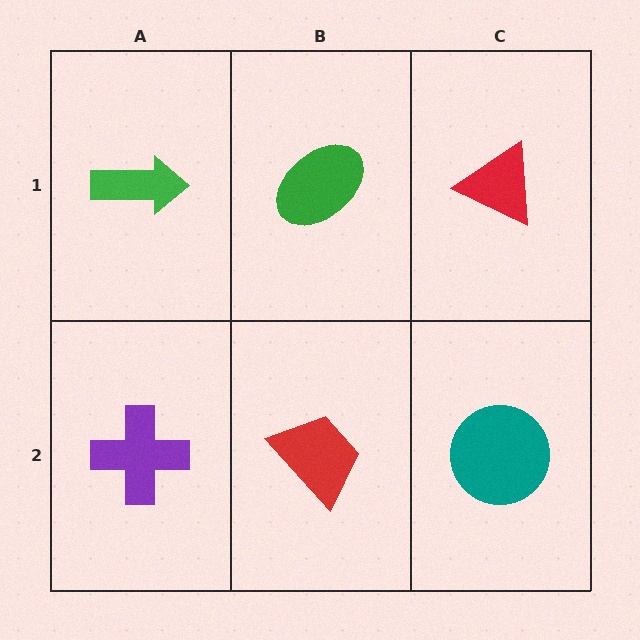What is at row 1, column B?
A green ellipse.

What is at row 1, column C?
A red triangle.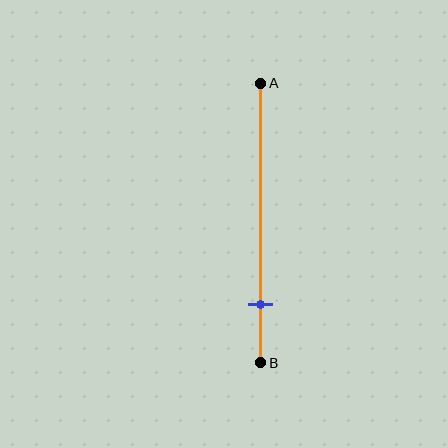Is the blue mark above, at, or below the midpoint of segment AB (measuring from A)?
The blue mark is below the midpoint of segment AB.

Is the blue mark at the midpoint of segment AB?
No, the mark is at about 80% from A, not at the 50% midpoint.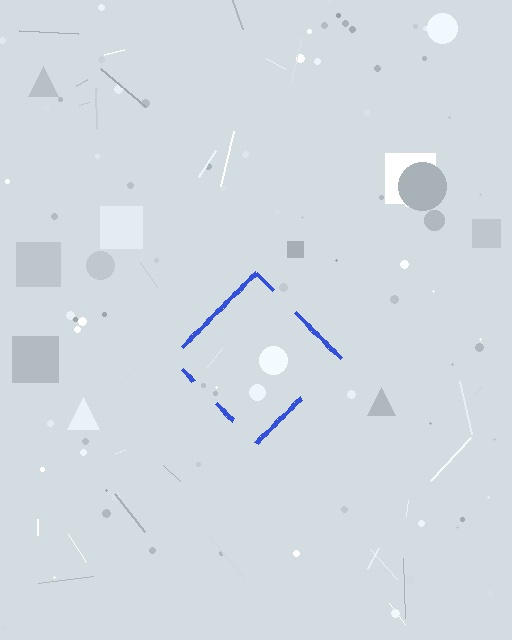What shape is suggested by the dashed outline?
The dashed outline suggests a diamond.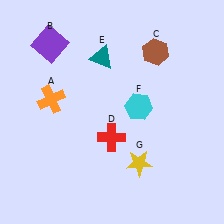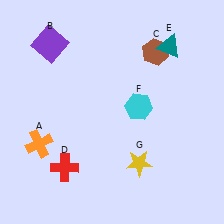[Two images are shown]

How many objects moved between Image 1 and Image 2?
3 objects moved between the two images.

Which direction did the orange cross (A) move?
The orange cross (A) moved down.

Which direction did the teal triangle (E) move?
The teal triangle (E) moved right.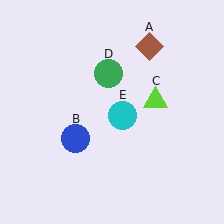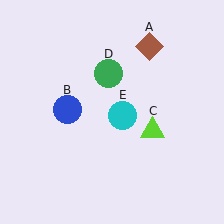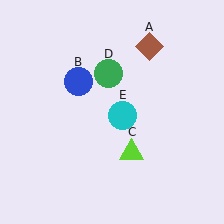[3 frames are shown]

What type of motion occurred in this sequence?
The blue circle (object B), lime triangle (object C) rotated clockwise around the center of the scene.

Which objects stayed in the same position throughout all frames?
Brown diamond (object A) and green circle (object D) and cyan circle (object E) remained stationary.